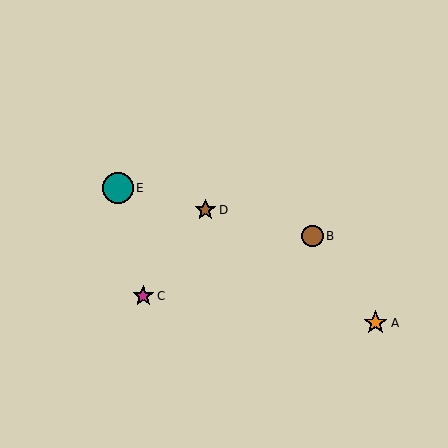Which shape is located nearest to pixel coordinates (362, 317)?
The orange star (labeled A) at (376, 323) is nearest to that location.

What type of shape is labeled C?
Shape C is a magenta star.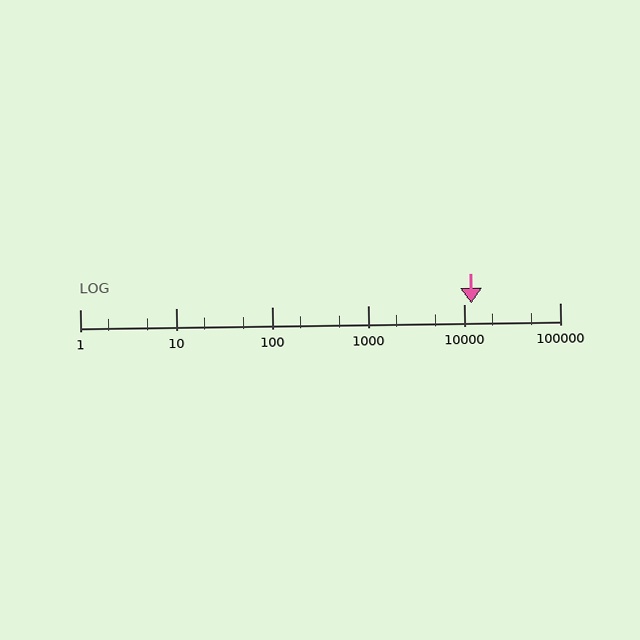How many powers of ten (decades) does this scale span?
The scale spans 5 decades, from 1 to 100000.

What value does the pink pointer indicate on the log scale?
The pointer indicates approximately 12000.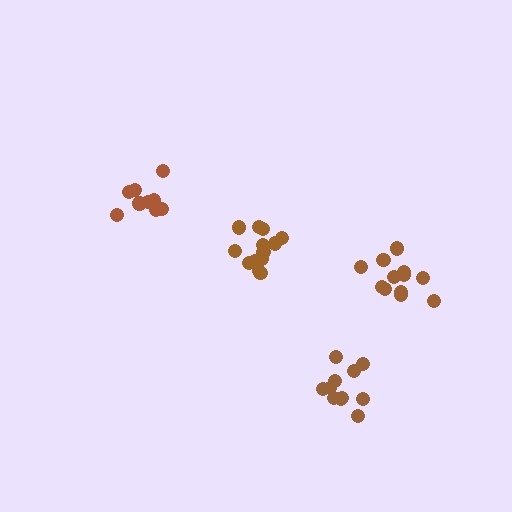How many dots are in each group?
Group 1: 11 dots, Group 2: 9 dots, Group 3: 12 dots, Group 4: 13 dots (45 total).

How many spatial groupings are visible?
There are 4 spatial groupings.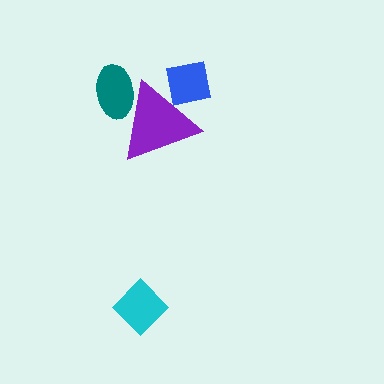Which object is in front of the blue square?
The purple triangle is in front of the blue square.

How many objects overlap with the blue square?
1 object overlaps with the blue square.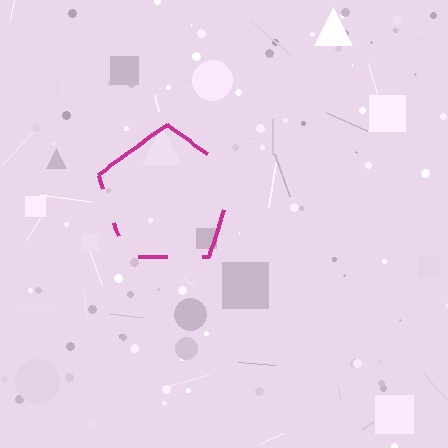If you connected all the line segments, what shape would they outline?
They would outline a pentagon.